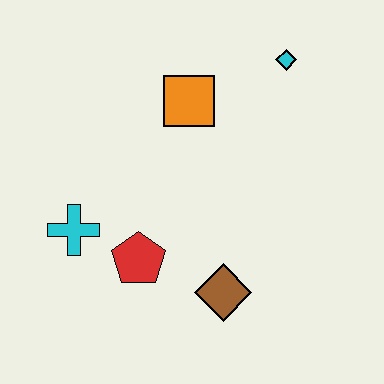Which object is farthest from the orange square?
The brown diamond is farthest from the orange square.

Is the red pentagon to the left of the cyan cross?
No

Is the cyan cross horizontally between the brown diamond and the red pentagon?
No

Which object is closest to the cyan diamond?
The orange square is closest to the cyan diamond.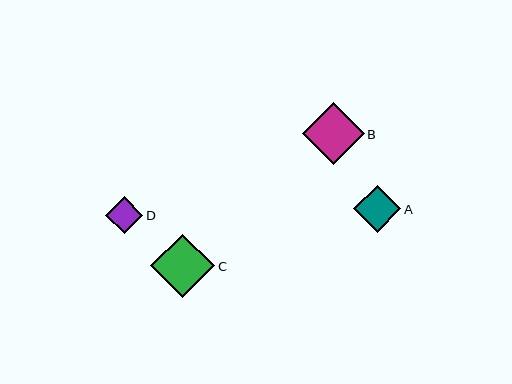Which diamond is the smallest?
Diamond D is the smallest with a size of approximately 37 pixels.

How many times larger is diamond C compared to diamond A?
Diamond C is approximately 1.3 times the size of diamond A.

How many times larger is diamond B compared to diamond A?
Diamond B is approximately 1.3 times the size of diamond A.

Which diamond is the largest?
Diamond C is the largest with a size of approximately 64 pixels.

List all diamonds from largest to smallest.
From largest to smallest: C, B, A, D.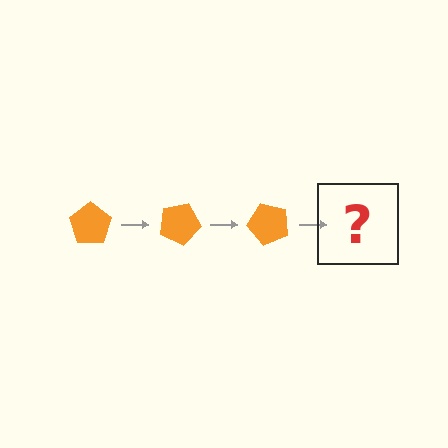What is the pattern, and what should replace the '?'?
The pattern is that the pentagon rotates 25 degrees each step. The '?' should be an orange pentagon rotated 75 degrees.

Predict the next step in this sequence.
The next step is an orange pentagon rotated 75 degrees.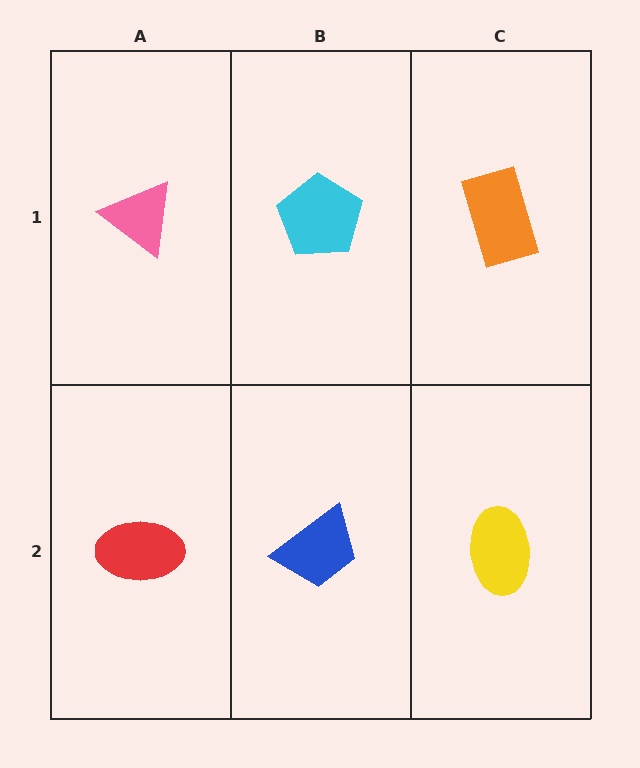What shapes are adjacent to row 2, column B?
A cyan pentagon (row 1, column B), a red ellipse (row 2, column A), a yellow ellipse (row 2, column C).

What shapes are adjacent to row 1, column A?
A red ellipse (row 2, column A), a cyan pentagon (row 1, column B).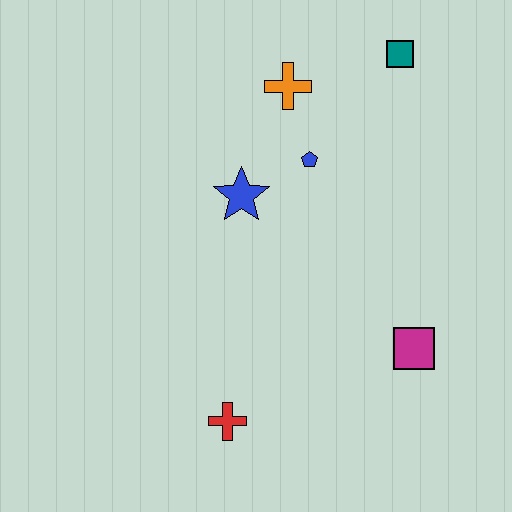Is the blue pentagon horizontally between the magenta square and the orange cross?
Yes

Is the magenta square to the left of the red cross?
No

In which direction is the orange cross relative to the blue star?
The orange cross is above the blue star.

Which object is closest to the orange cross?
The blue pentagon is closest to the orange cross.